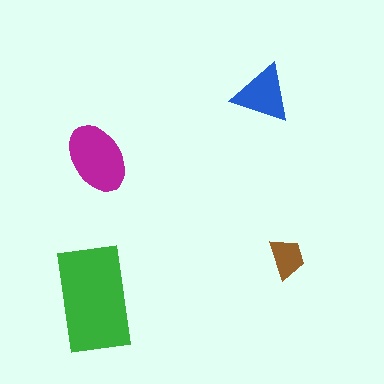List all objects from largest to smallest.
The green rectangle, the magenta ellipse, the blue triangle, the brown trapezoid.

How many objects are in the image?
There are 4 objects in the image.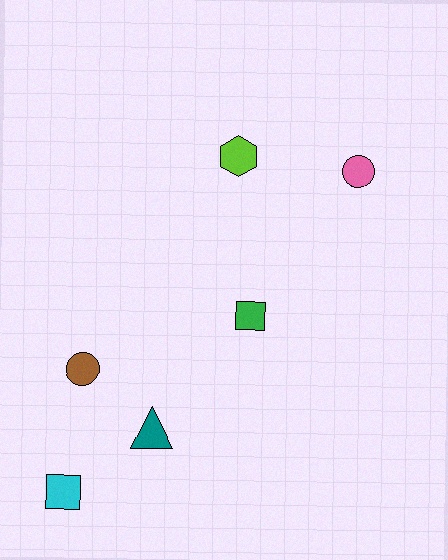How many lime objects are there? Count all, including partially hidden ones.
There is 1 lime object.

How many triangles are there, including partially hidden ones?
There is 1 triangle.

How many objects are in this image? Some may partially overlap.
There are 6 objects.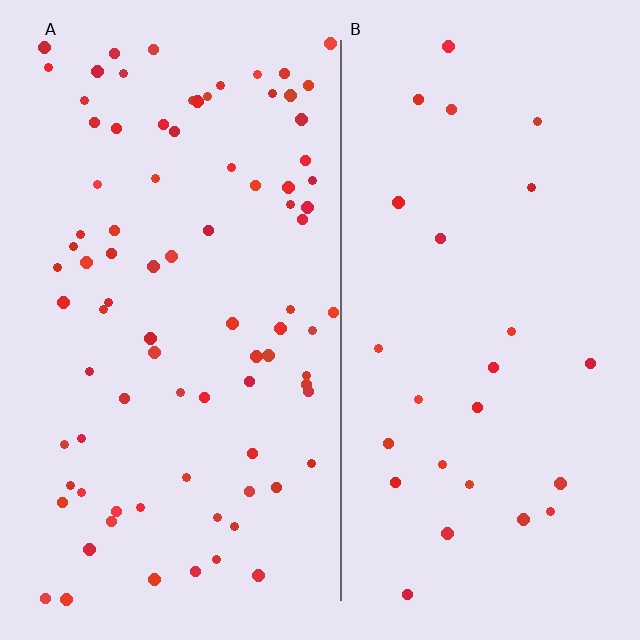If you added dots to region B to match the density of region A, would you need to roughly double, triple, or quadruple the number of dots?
Approximately triple.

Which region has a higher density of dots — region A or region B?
A (the left).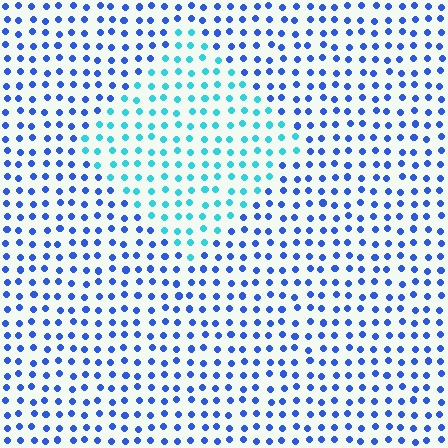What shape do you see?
I see a diamond.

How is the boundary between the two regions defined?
The boundary is defined purely by a slight shift in hue (about 42 degrees). Spacing, size, and orientation are identical on both sides.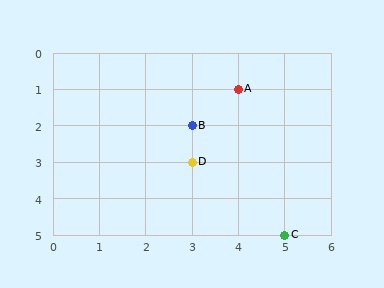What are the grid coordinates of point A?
Point A is at grid coordinates (4, 1).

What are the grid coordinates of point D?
Point D is at grid coordinates (3, 3).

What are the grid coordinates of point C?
Point C is at grid coordinates (5, 5).